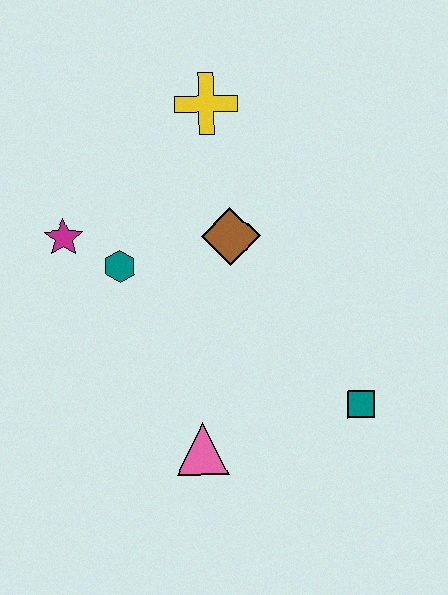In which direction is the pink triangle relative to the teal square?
The pink triangle is to the left of the teal square.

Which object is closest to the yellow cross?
The brown diamond is closest to the yellow cross.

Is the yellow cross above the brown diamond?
Yes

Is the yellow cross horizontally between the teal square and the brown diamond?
No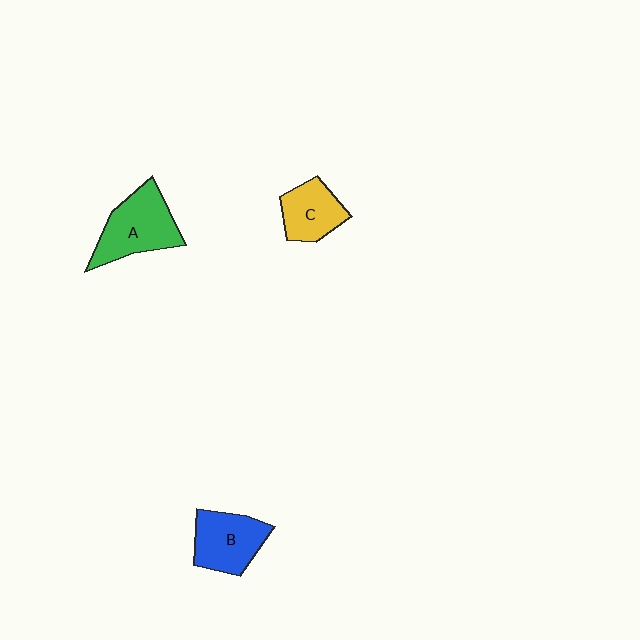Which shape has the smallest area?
Shape C (yellow).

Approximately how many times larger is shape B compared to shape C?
Approximately 1.2 times.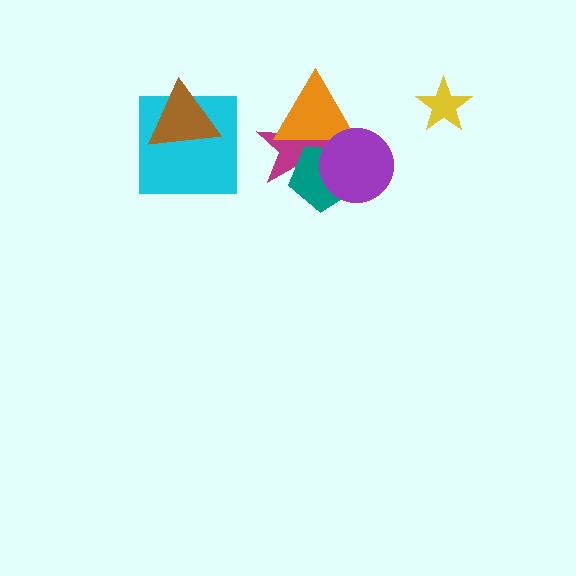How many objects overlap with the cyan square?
1 object overlaps with the cyan square.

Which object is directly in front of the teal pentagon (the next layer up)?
The orange triangle is directly in front of the teal pentagon.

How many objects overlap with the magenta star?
3 objects overlap with the magenta star.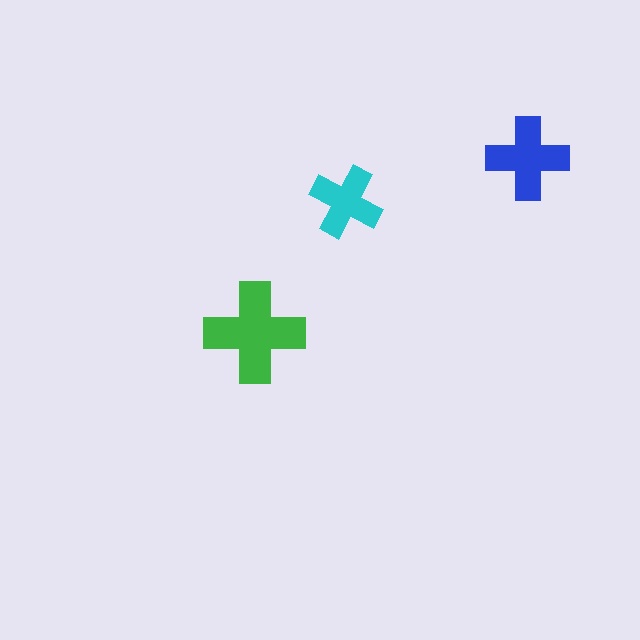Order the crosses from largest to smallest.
the green one, the blue one, the cyan one.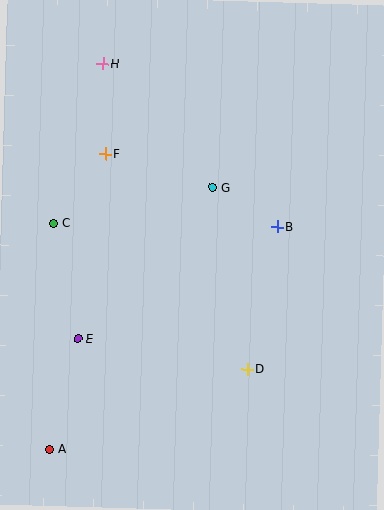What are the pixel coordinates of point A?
Point A is at (50, 449).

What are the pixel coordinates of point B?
Point B is at (277, 227).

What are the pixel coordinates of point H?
Point H is at (103, 64).